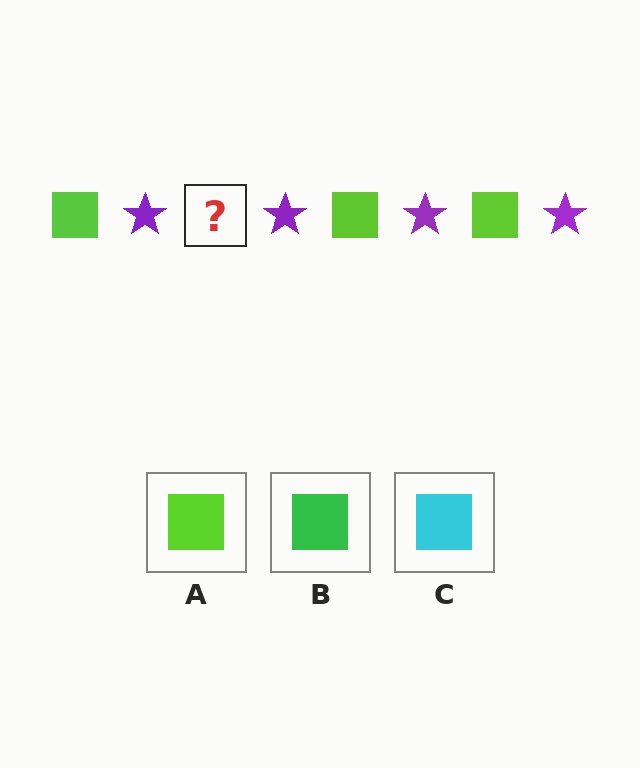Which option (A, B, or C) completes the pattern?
A.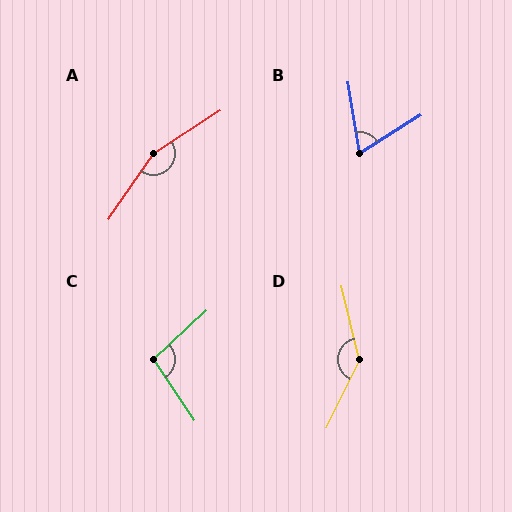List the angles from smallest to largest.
B (68°), C (100°), D (141°), A (157°).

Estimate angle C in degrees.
Approximately 100 degrees.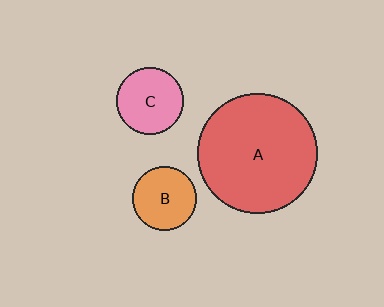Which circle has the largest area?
Circle A (red).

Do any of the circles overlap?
No, none of the circles overlap.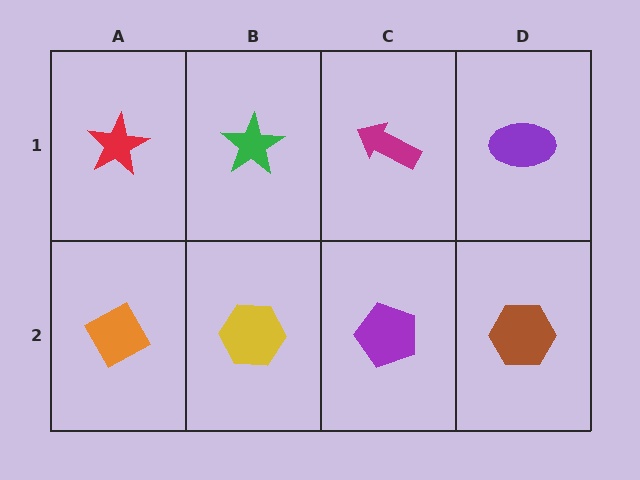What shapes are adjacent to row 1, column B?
A yellow hexagon (row 2, column B), a red star (row 1, column A), a magenta arrow (row 1, column C).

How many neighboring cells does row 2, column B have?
3.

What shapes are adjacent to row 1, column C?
A purple pentagon (row 2, column C), a green star (row 1, column B), a purple ellipse (row 1, column D).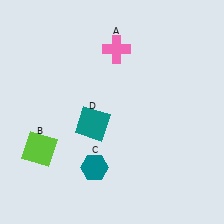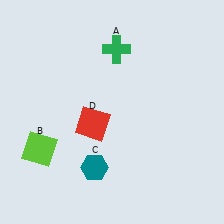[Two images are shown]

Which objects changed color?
A changed from pink to green. D changed from teal to red.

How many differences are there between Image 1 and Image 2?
There are 2 differences between the two images.